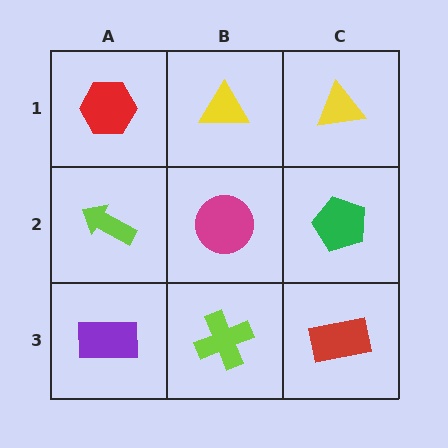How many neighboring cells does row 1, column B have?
3.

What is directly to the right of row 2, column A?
A magenta circle.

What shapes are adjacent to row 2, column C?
A yellow triangle (row 1, column C), a red rectangle (row 3, column C), a magenta circle (row 2, column B).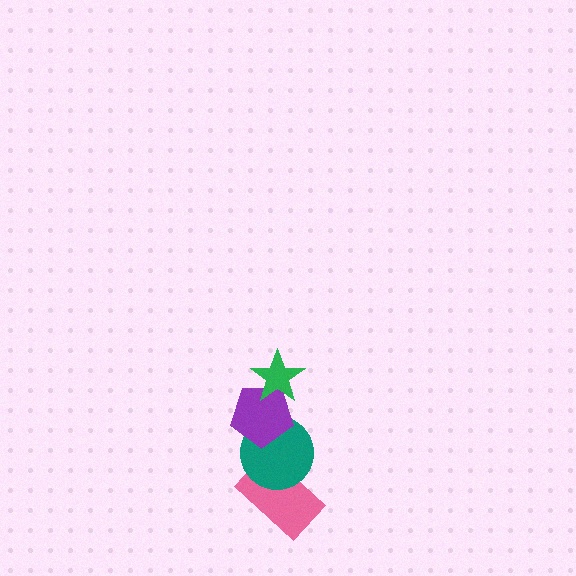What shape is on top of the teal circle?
The purple pentagon is on top of the teal circle.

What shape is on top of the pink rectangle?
The teal circle is on top of the pink rectangle.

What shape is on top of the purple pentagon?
The green star is on top of the purple pentagon.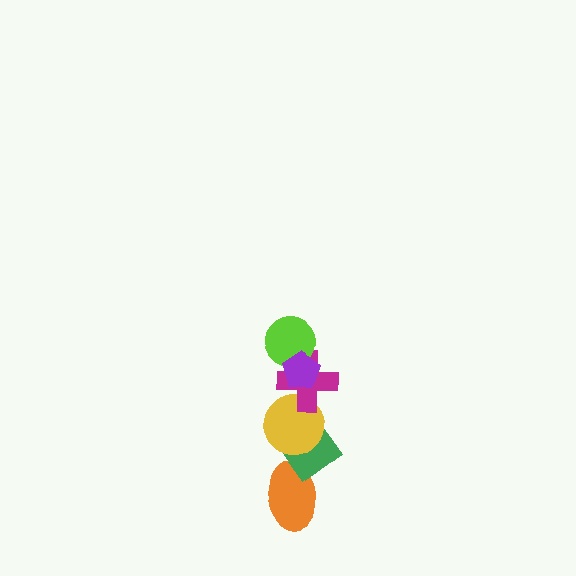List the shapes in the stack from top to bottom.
From top to bottom: the purple pentagon, the lime circle, the magenta cross, the yellow circle, the green diamond, the orange ellipse.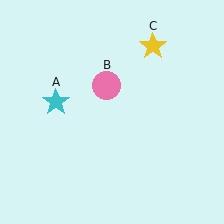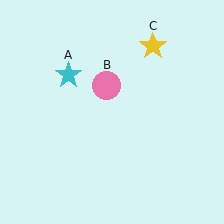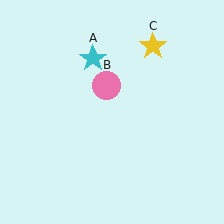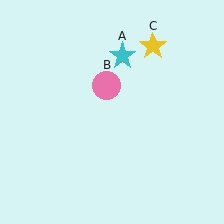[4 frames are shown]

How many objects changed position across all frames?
1 object changed position: cyan star (object A).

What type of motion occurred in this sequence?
The cyan star (object A) rotated clockwise around the center of the scene.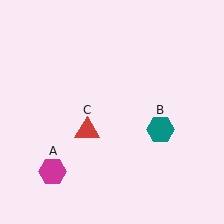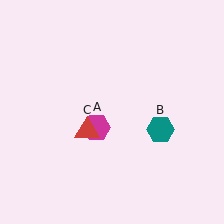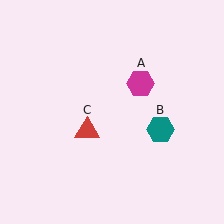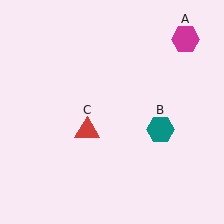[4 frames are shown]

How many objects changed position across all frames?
1 object changed position: magenta hexagon (object A).